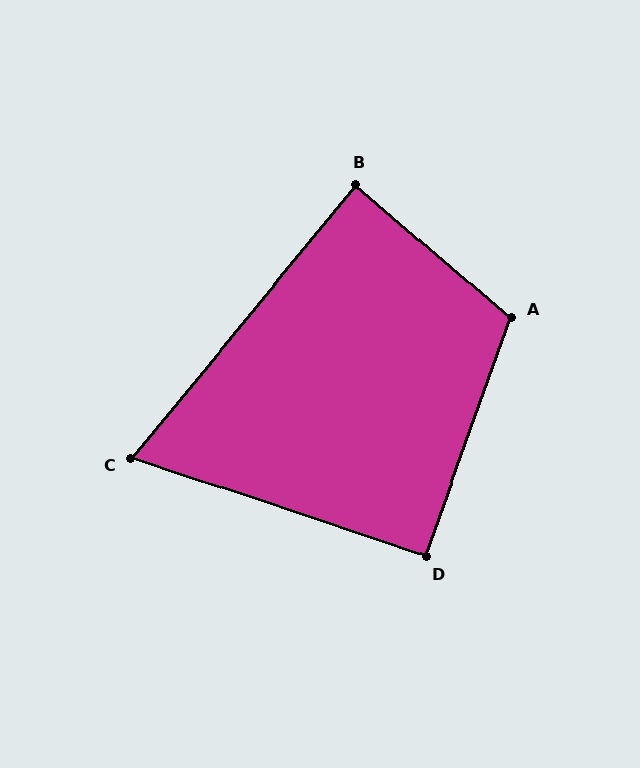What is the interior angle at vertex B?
Approximately 89 degrees (approximately right).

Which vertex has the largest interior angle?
A, at approximately 111 degrees.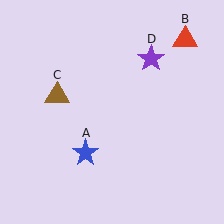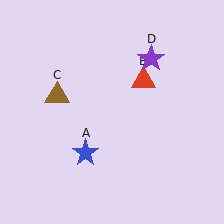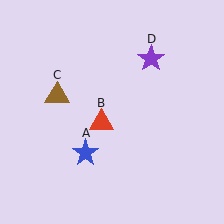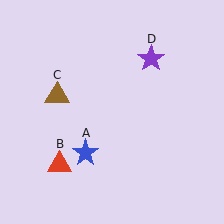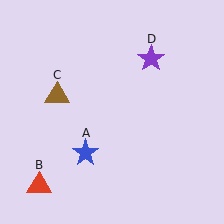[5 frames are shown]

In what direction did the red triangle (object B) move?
The red triangle (object B) moved down and to the left.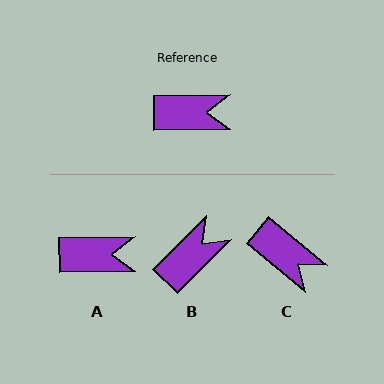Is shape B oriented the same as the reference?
No, it is off by about 45 degrees.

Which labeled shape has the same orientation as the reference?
A.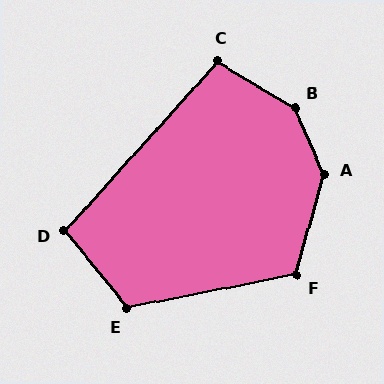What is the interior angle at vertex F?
Approximately 117 degrees (obtuse).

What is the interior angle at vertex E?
Approximately 118 degrees (obtuse).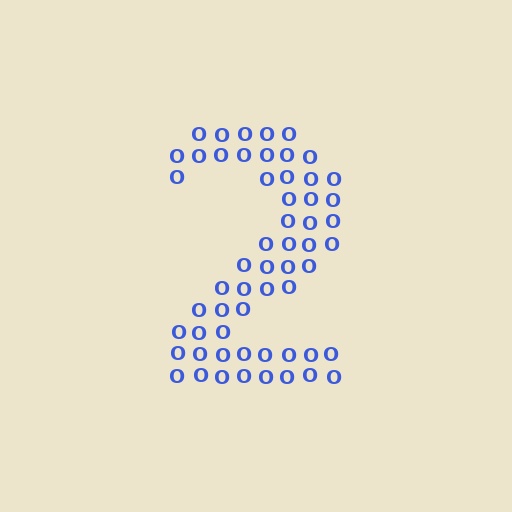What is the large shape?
The large shape is the digit 2.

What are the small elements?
The small elements are letter O's.